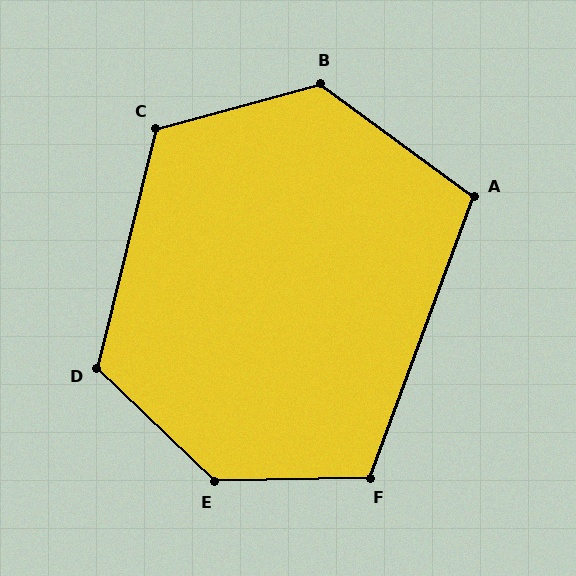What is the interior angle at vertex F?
Approximately 112 degrees (obtuse).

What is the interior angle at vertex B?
Approximately 128 degrees (obtuse).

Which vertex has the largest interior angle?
E, at approximately 135 degrees.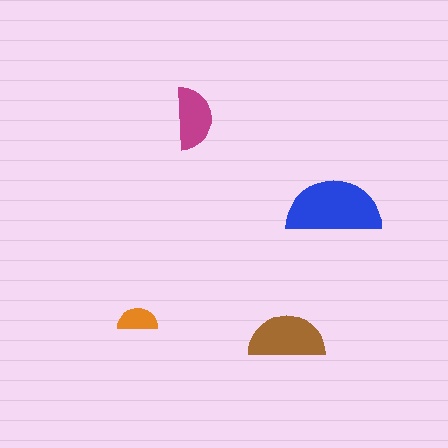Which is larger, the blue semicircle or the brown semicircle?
The blue one.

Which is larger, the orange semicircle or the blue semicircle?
The blue one.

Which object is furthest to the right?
The blue semicircle is rightmost.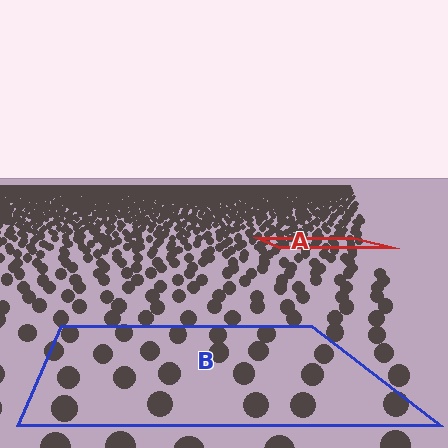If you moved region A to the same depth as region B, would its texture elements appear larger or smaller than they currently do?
They would appear larger. At a closer depth, the same texture elements are projected at a bigger on-screen size.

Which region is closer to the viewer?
Region B is closer. The texture elements there are larger and more spread out.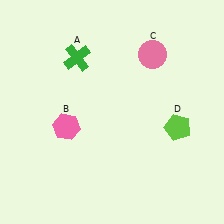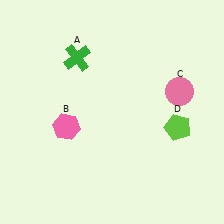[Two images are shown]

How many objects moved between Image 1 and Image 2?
1 object moved between the two images.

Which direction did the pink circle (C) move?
The pink circle (C) moved down.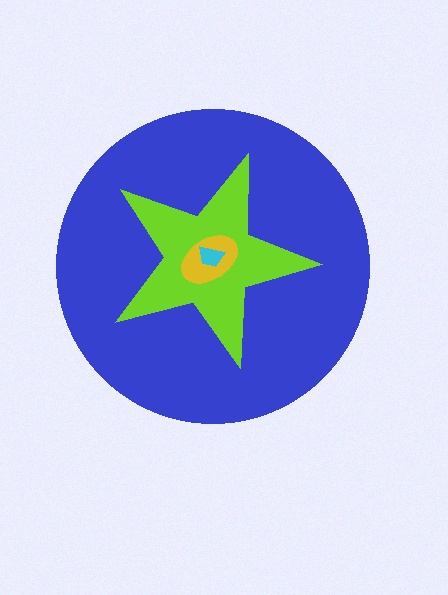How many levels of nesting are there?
4.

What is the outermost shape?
The blue circle.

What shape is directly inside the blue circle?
The lime star.